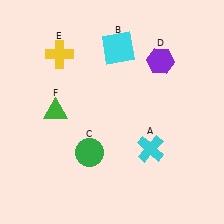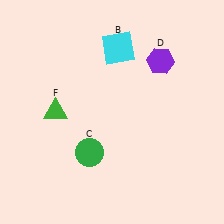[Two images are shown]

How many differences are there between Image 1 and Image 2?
There are 2 differences between the two images.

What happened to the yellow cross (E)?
The yellow cross (E) was removed in Image 2. It was in the top-left area of Image 1.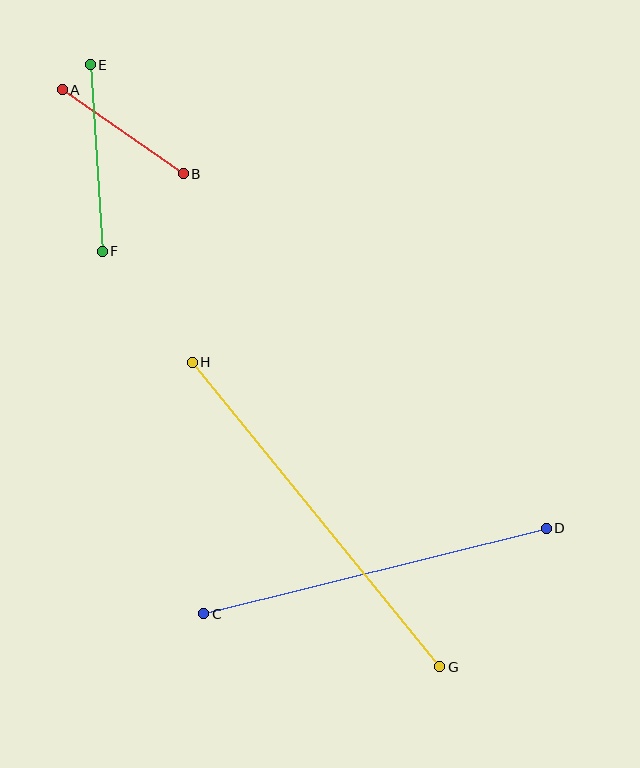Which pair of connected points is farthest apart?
Points G and H are farthest apart.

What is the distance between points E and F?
The distance is approximately 187 pixels.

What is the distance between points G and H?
The distance is approximately 392 pixels.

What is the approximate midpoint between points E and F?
The midpoint is at approximately (96, 158) pixels.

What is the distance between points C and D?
The distance is approximately 353 pixels.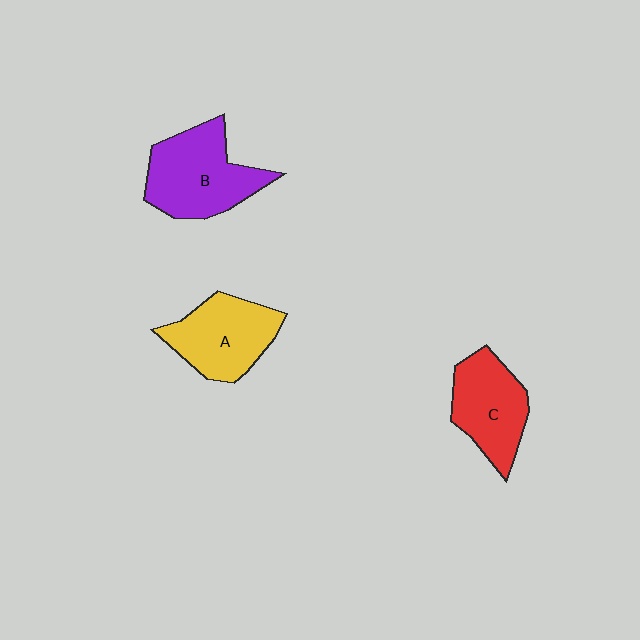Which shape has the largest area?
Shape B (purple).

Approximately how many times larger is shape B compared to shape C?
Approximately 1.2 times.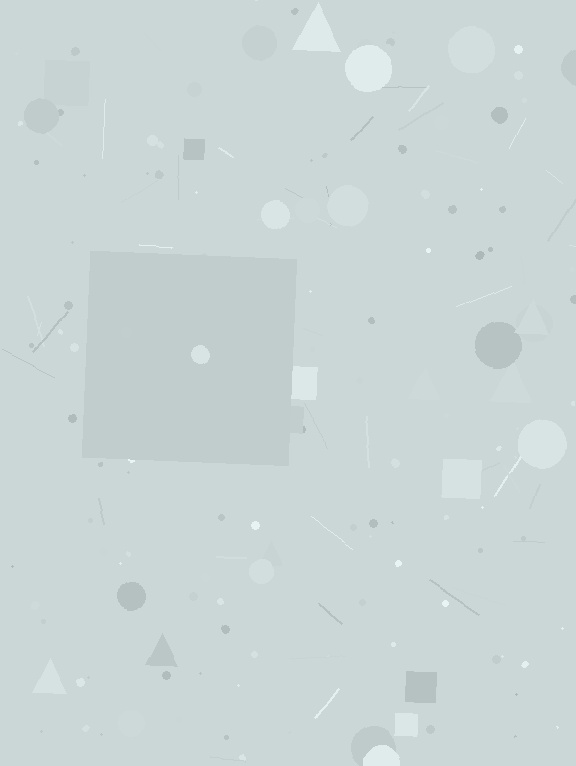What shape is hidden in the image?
A square is hidden in the image.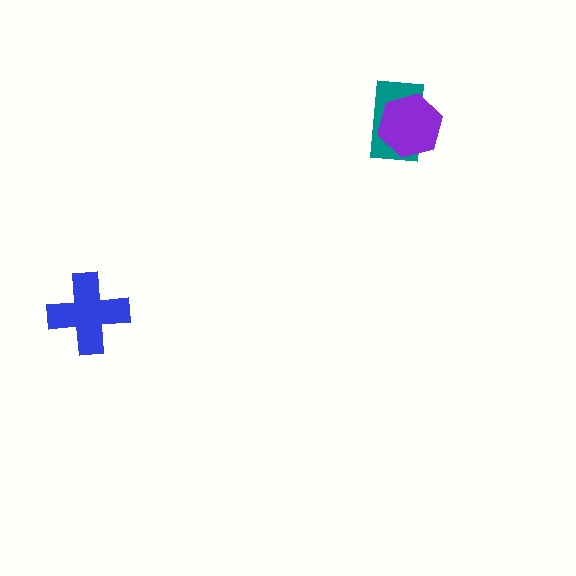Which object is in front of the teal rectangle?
The purple hexagon is in front of the teal rectangle.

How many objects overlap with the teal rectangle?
1 object overlaps with the teal rectangle.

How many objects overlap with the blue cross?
0 objects overlap with the blue cross.